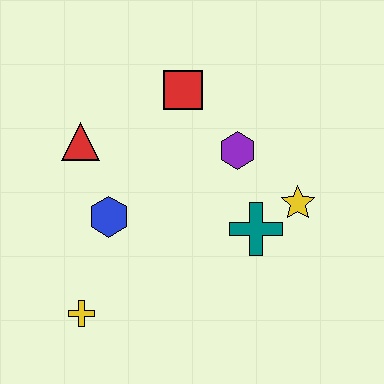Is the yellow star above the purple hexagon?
No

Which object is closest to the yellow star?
The teal cross is closest to the yellow star.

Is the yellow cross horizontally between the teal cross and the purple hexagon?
No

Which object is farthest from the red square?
The yellow cross is farthest from the red square.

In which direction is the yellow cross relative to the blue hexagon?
The yellow cross is below the blue hexagon.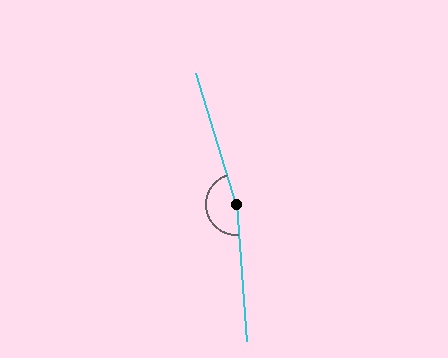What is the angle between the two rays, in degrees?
Approximately 167 degrees.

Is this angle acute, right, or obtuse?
It is obtuse.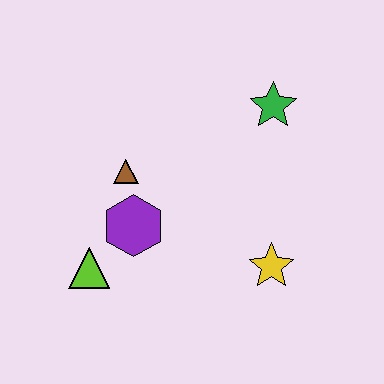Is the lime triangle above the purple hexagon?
No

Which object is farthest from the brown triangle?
The yellow star is farthest from the brown triangle.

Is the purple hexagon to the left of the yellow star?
Yes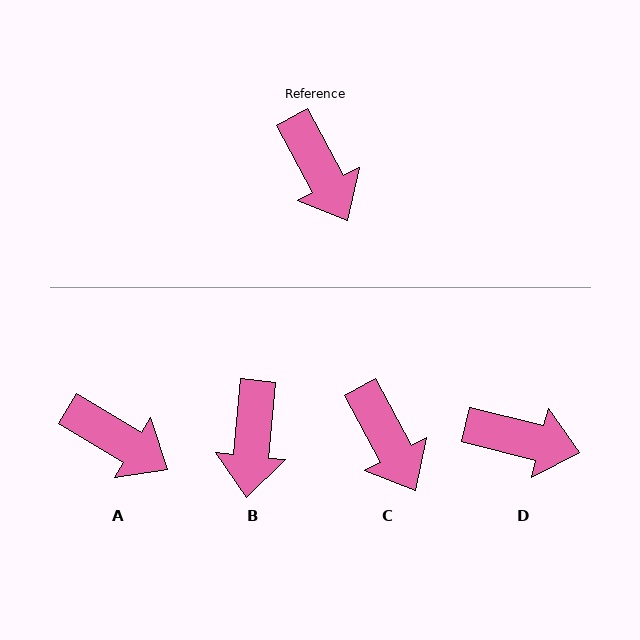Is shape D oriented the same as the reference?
No, it is off by about 48 degrees.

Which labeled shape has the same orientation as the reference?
C.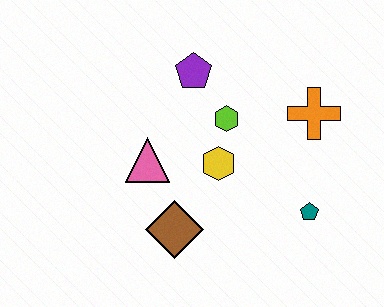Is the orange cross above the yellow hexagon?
Yes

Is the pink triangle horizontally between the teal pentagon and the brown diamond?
No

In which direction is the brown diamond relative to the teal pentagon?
The brown diamond is to the left of the teal pentagon.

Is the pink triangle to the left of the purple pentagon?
Yes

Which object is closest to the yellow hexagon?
The lime hexagon is closest to the yellow hexagon.